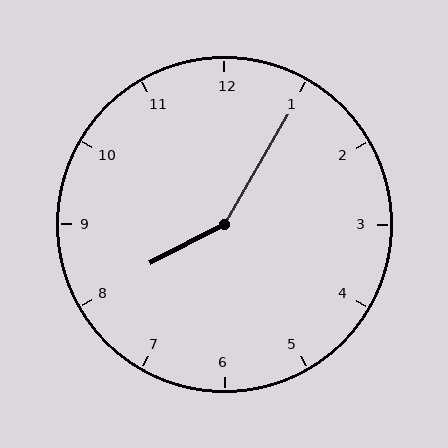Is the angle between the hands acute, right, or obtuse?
It is obtuse.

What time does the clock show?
8:05.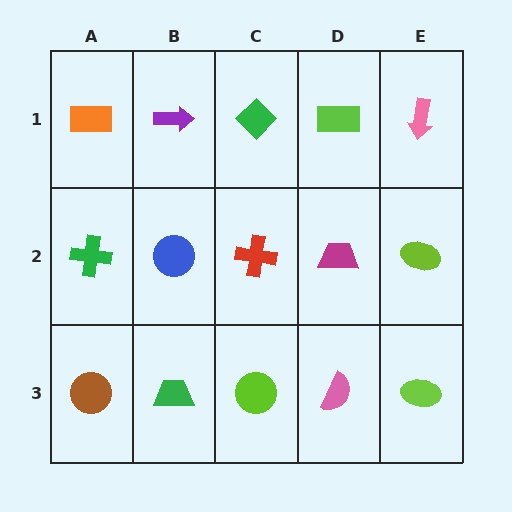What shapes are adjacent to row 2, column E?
A pink arrow (row 1, column E), a lime ellipse (row 3, column E), a magenta trapezoid (row 2, column D).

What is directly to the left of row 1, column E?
A lime rectangle.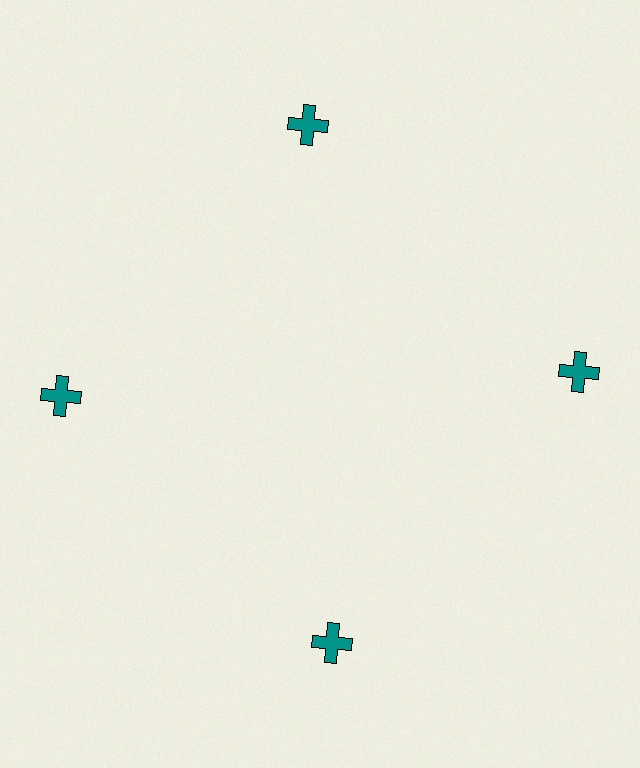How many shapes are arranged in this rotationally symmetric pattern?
There are 4 shapes, arranged in 4 groups of 1.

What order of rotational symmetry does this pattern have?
This pattern has 4-fold rotational symmetry.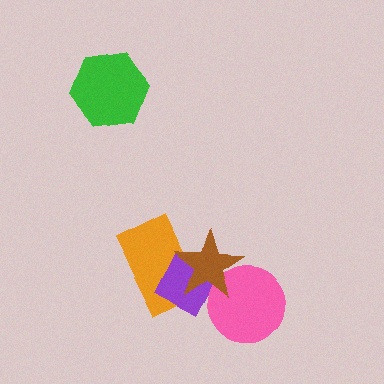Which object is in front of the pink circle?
The brown star is in front of the pink circle.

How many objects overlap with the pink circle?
2 objects overlap with the pink circle.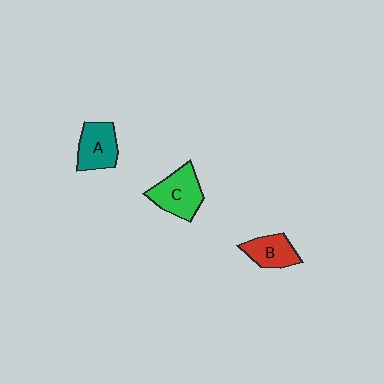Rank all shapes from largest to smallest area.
From largest to smallest: C (green), A (teal), B (red).